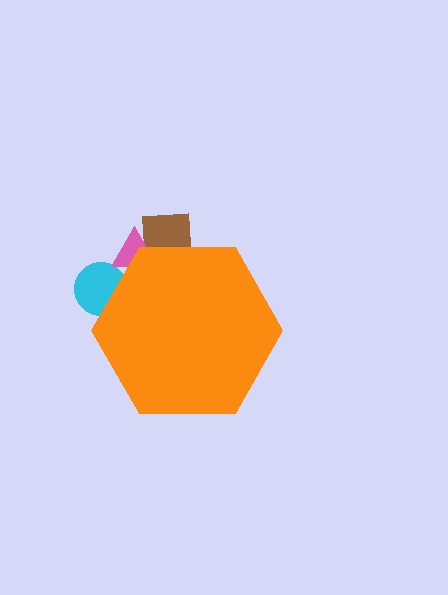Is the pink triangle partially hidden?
Yes, the pink triangle is partially hidden behind the orange hexagon.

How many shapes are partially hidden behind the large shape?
3 shapes are partially hidden.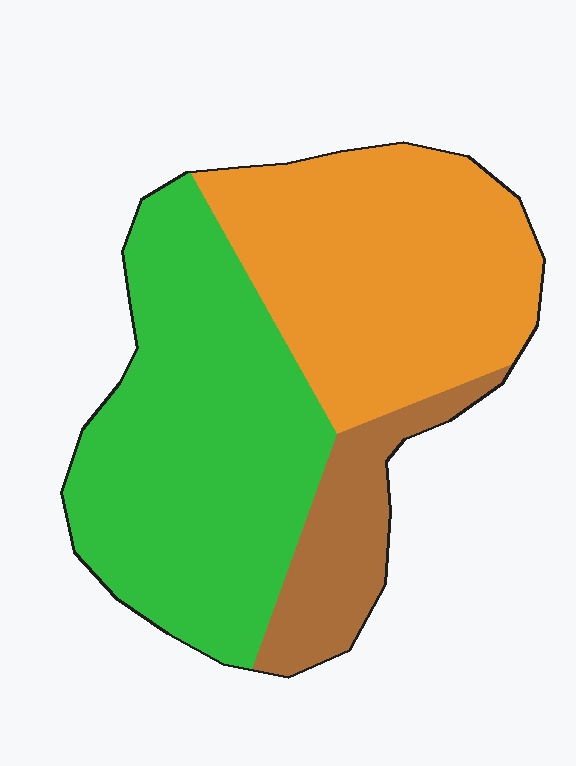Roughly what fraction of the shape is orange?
Orange covers roughly 40% of the shape.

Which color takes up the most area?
Green, at roughly 45%.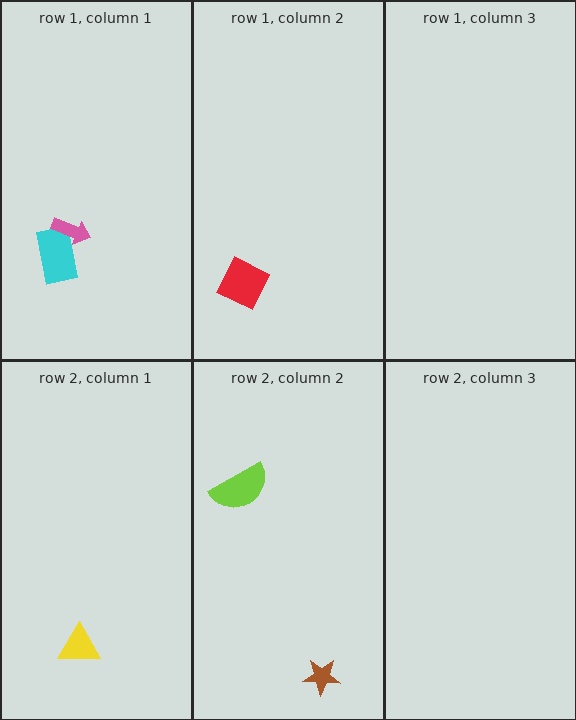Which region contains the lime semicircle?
The row 2, column 2 region.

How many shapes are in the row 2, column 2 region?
2.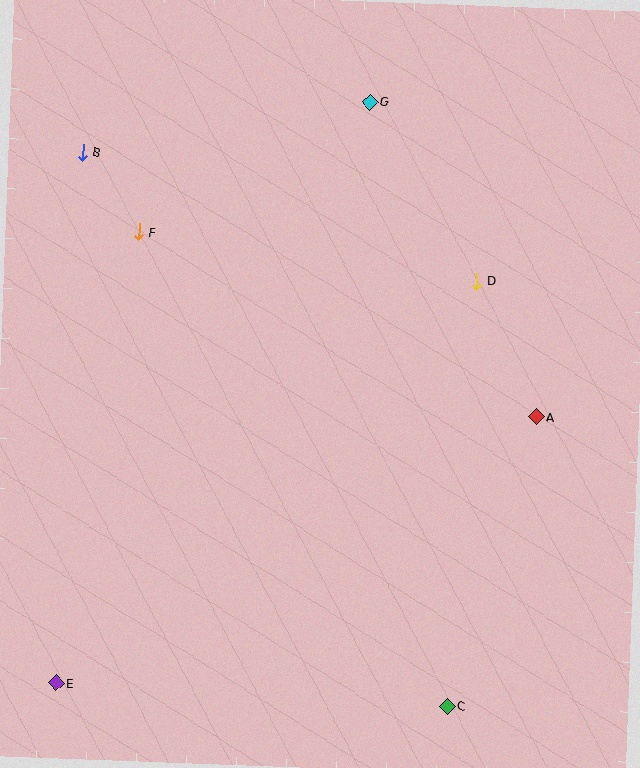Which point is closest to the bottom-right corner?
Point C is closest to the bottom-right corner.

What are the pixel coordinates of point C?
Point C is at (447, 706).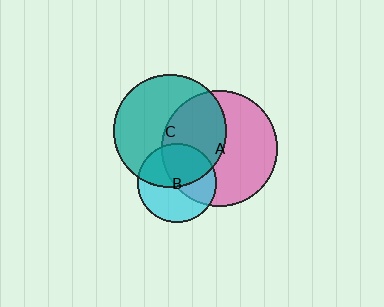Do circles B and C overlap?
Yes.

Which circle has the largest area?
Circle A (pink).